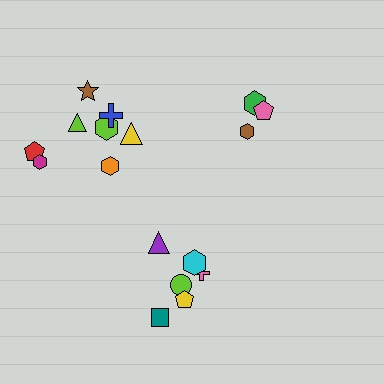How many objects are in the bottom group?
There are 6 objects.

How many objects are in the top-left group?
There are 8 objects.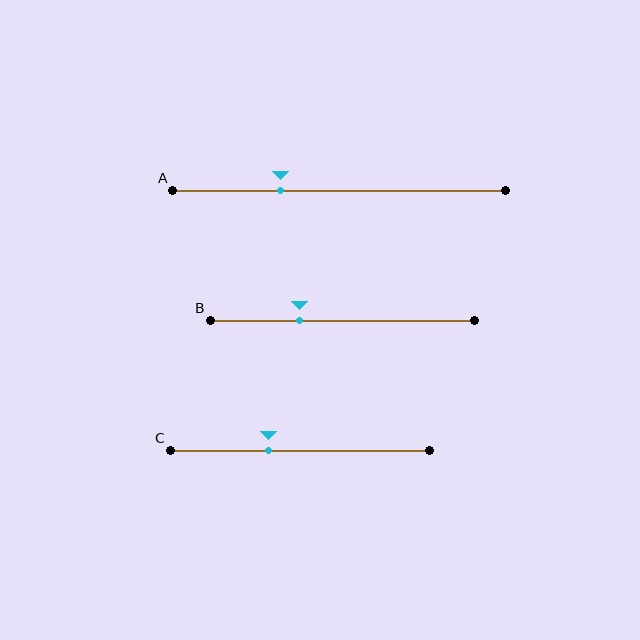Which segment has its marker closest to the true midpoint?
Segment C has its marker closest to the true midpoint.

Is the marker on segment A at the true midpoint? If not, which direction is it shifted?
No, the marker on segment A is shifted to the left by about 18% of the segment length.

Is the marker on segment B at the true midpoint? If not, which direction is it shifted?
No, the marker on segment B is shifted to the left by about 16% of the segment length.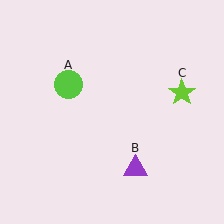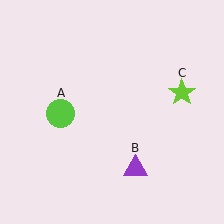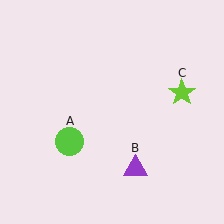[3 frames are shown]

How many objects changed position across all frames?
1 object changed position: lime circle (object A).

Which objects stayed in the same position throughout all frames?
Purple triangle (object B) and lime star (object C) remained stationary.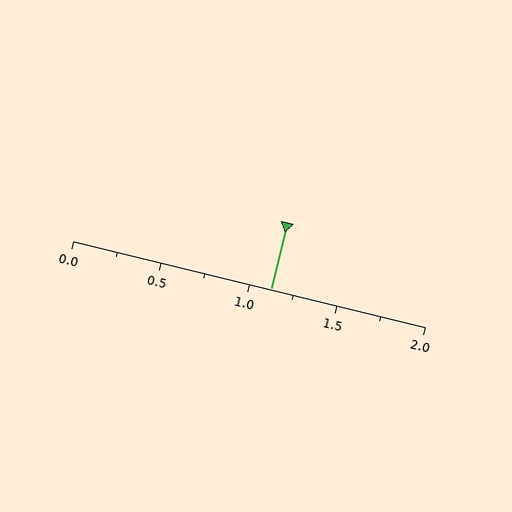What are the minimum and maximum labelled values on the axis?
The axis runs from 0.0 to 2.0.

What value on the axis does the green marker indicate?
The marker indicates approximately 1.12.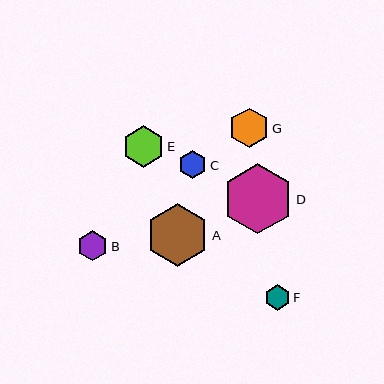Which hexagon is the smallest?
Hexagon F is the smallest with a size of approximately 25 pixels.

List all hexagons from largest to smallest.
From largest to smallest: D, A, E, G, B, C, F.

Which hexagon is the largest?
Hexagon D is the largest with a size of approximately 70 pixels.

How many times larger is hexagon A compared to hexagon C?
Hexagon A is approximately 2.3 times the size of hexagon C.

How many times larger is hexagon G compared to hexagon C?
Hexagon G is approximately 1.4 times the size of hexagon C.